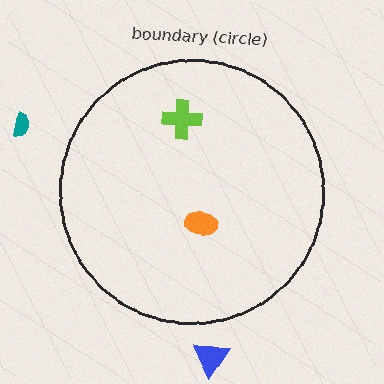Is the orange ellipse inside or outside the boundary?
Inside.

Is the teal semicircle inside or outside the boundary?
Outside.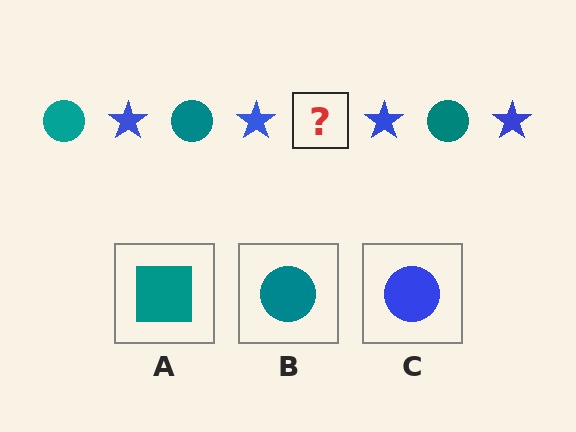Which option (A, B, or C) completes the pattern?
B.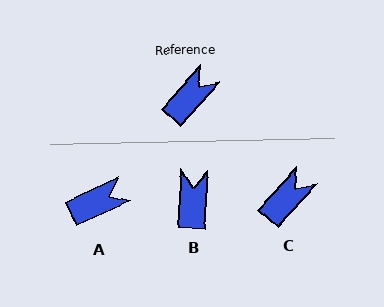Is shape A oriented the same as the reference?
No, it is off by about 23 degrees.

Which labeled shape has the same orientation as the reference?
C.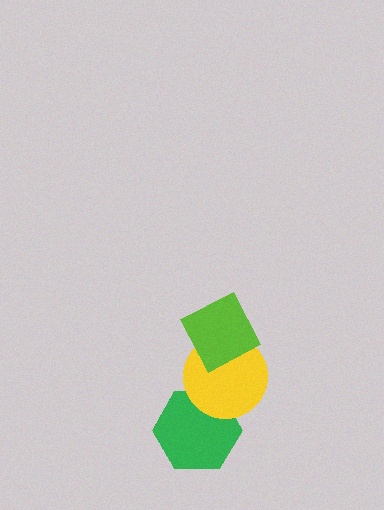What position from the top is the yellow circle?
The yellow circle is 2nd from the top.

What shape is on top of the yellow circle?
The lime diamond is on top of the yellow circle.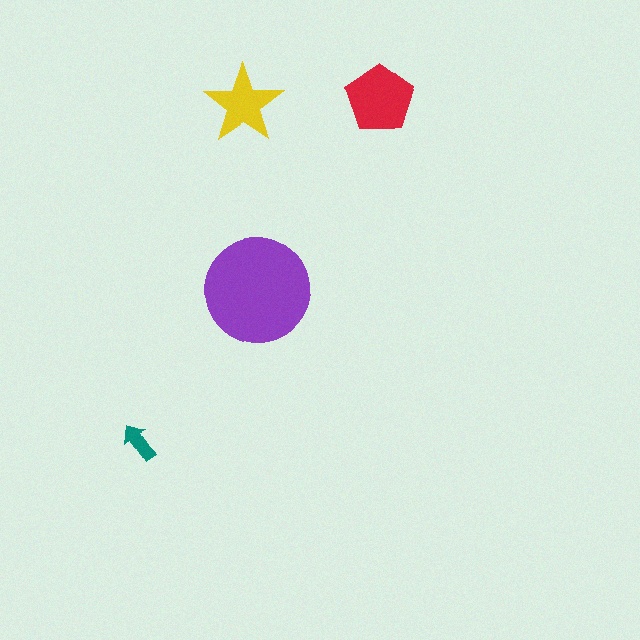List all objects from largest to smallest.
The purple circle, the red pentagon, the yellow star, the teal arrow.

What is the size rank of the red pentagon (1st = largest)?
2nd.